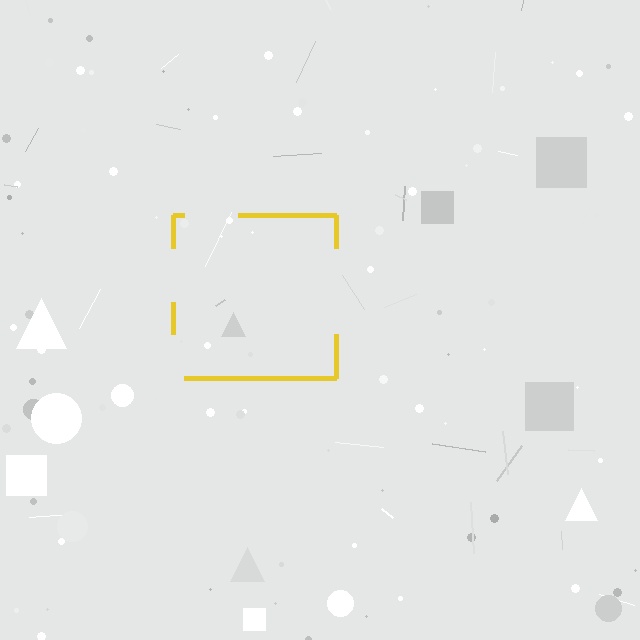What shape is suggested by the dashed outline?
The dashed outline suggests a square.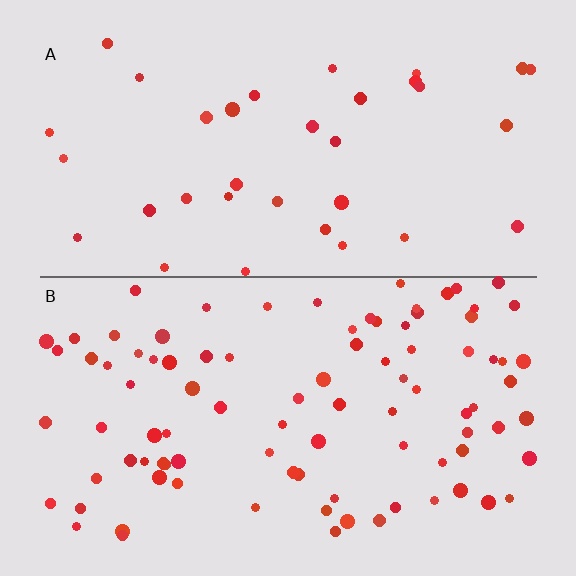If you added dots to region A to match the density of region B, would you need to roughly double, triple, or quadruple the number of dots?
Approximately triple.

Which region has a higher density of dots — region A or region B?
B (the bottom).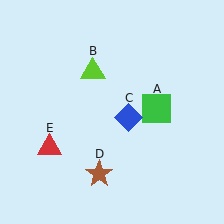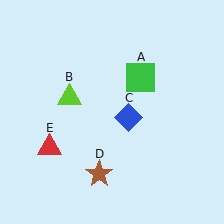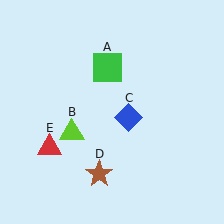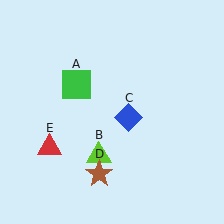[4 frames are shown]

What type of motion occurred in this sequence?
The green square (object A), lime triangle (object B) rotated counterclockwise around the center of the scene.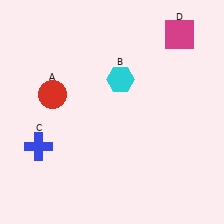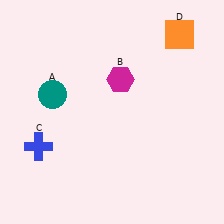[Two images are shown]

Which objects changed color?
A changed from red to teal. B changed from cyan to magenta. D changed from magenta to orange.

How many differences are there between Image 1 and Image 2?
There are 3 differences between the two images.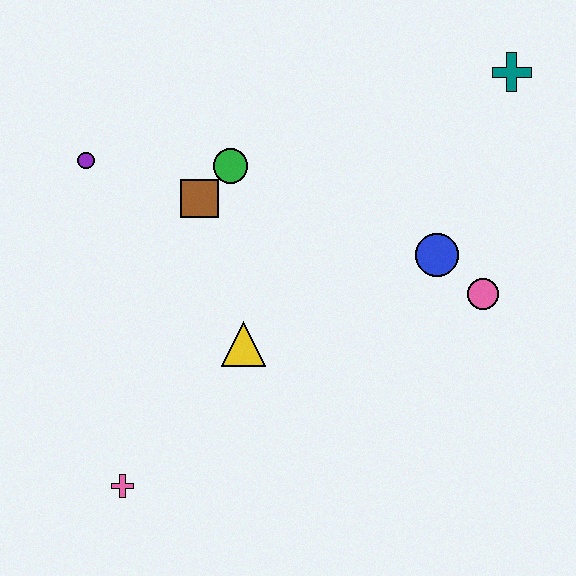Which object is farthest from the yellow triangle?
The teal cross is farthest from the yellow triangle.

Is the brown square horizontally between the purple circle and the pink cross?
No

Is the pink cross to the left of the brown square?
Yes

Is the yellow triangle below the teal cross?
Yes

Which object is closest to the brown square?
The green circle is closest to the brown square.